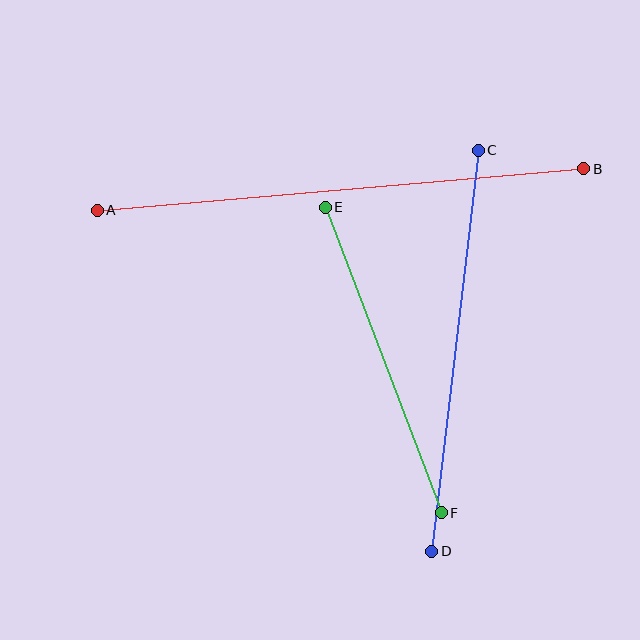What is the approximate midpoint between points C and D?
The midpoint is at approximately (455, 351) pixels.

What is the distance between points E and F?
The distance is approximately 327 pixels.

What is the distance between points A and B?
The distance is approximately 488 pixels.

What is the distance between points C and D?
The distance is approximately 403 pixels.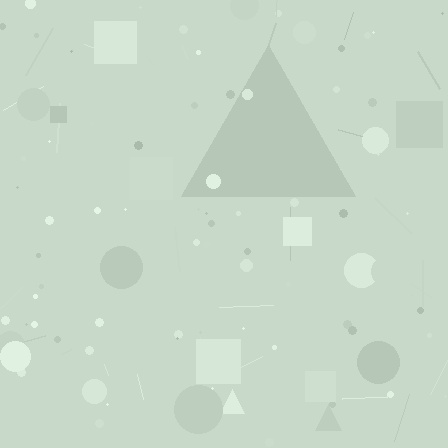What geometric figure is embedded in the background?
A triangle is embedded in the background.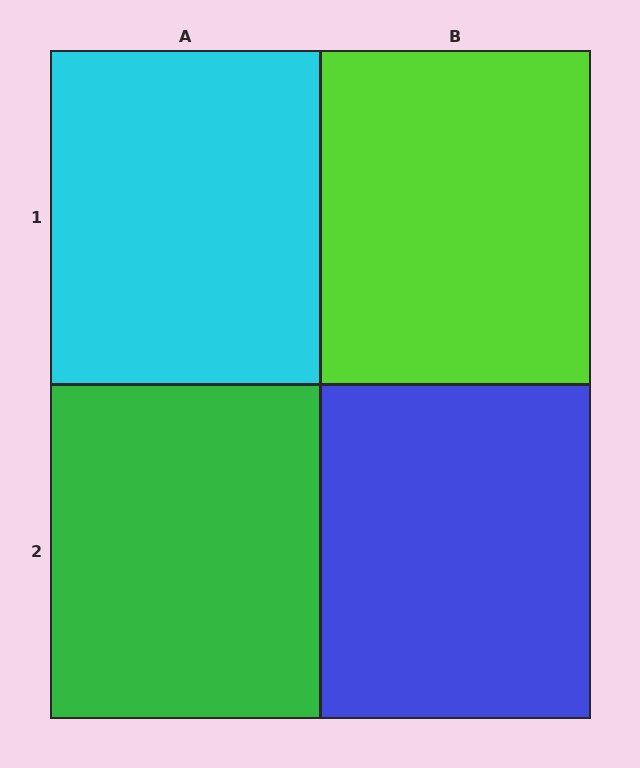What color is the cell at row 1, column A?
Cyan.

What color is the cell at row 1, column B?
Lime.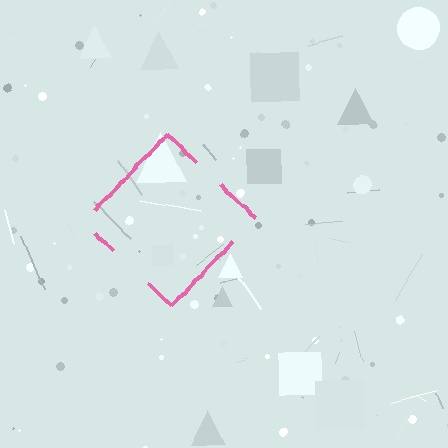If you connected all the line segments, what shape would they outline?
They would outline a diamond.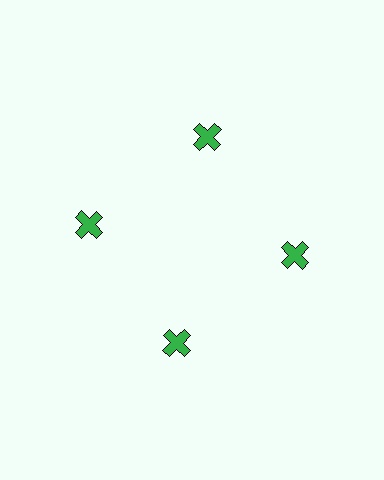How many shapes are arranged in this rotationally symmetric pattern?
There are 4 shapes, arranged in 4 groups of 1.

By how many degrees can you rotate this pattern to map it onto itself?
The pattern maps onto itself every 90 degrees of rotation.